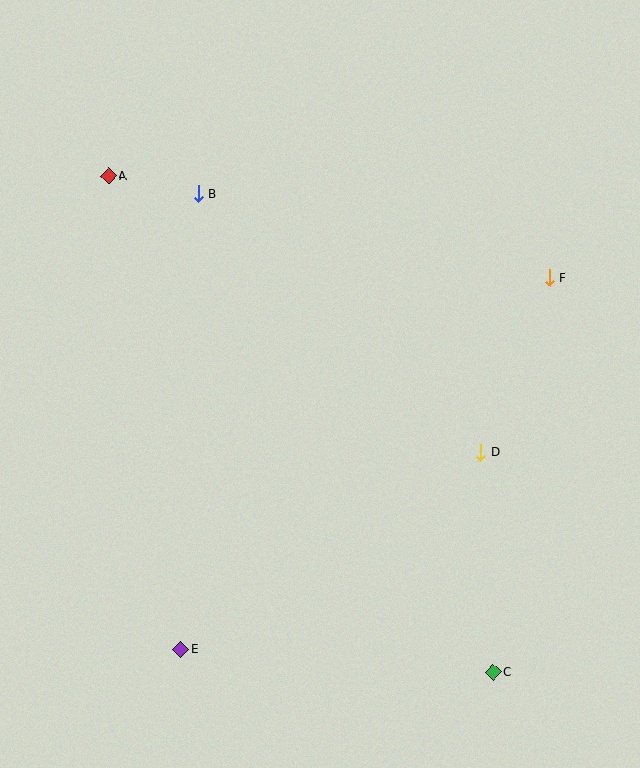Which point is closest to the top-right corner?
Point F is closest to the top-right corner.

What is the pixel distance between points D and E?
The distance between D and E is 359 pixels.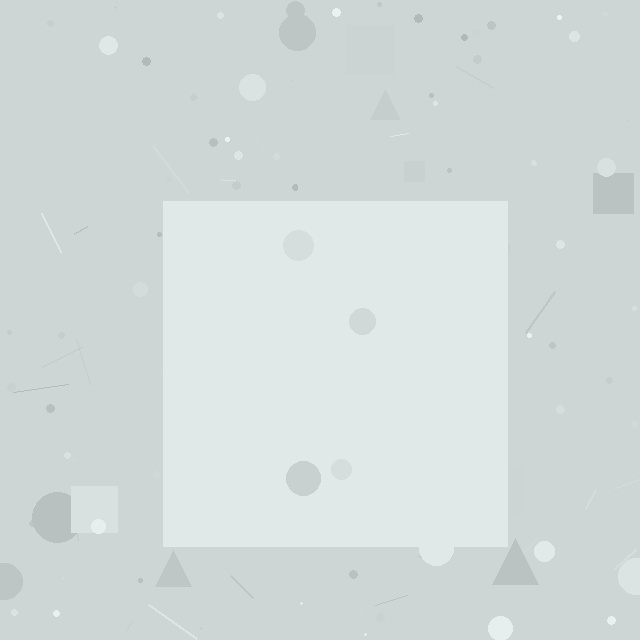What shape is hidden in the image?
A square is hidden in the image.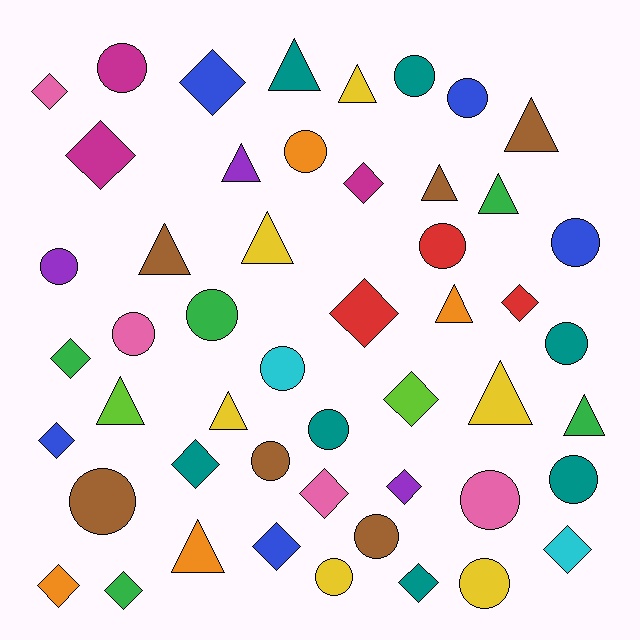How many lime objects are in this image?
There are 2 lime objects.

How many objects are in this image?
There are 50 objects.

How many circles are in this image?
There are 19 circles.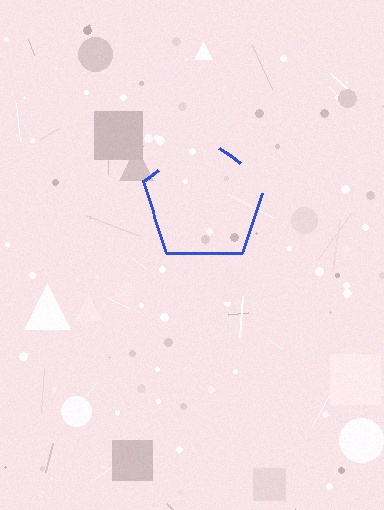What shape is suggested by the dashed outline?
The dashed outline suggests a pentagon.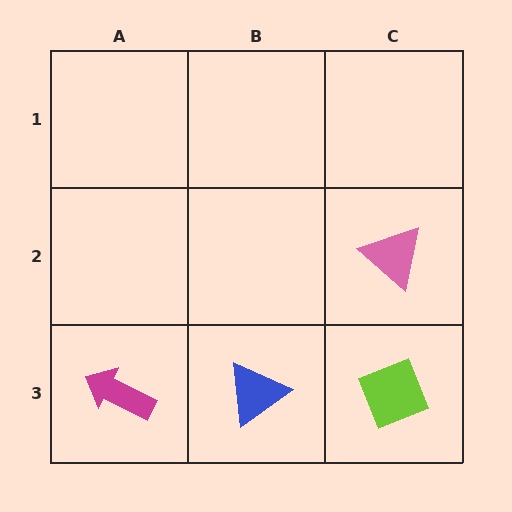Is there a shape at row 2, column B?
No, that cell is empty.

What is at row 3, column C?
A lime diamond.